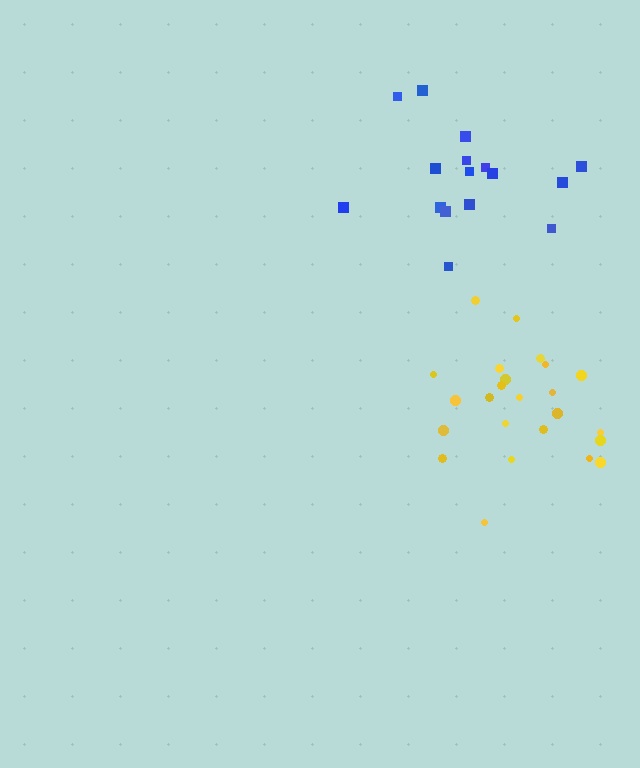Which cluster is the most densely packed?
Yellow.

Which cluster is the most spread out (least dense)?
Blue.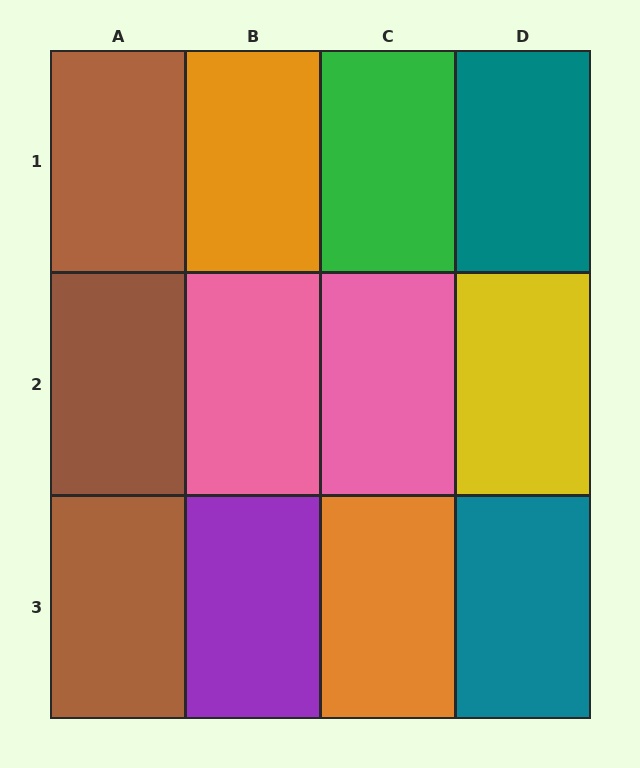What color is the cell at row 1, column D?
Teal.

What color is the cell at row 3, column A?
Brown.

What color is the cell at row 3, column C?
Orange.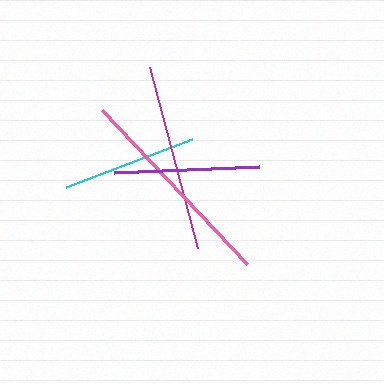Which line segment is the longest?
The pink line is the longest at approximately 211 pixels.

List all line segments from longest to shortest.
From longest to shortest: pink, magenta, purple, cyan.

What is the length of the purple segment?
The purple segment is approximately 146 pixels long.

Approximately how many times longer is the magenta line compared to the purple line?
The magenta line is approximately 1.3 times the length of the purple line.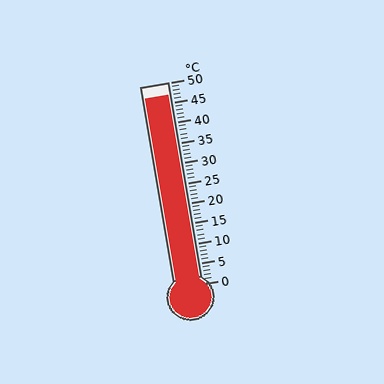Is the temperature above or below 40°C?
The temperature is above 40°C.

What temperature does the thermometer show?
The thermometer shows approximately 47°C.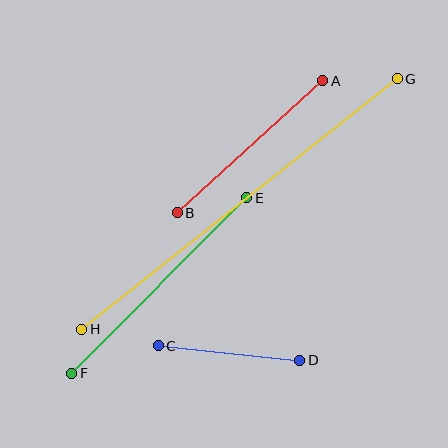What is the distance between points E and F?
The distance is approximately 248 pixels.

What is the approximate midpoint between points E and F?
The midpoint is at approximately (159, 285) pixels.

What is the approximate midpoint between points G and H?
The midpoint is at approximately (239, 204) pixels.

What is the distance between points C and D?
The distance is approximately 142 pixels.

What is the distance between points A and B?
The distance is approximately 197 pixels.